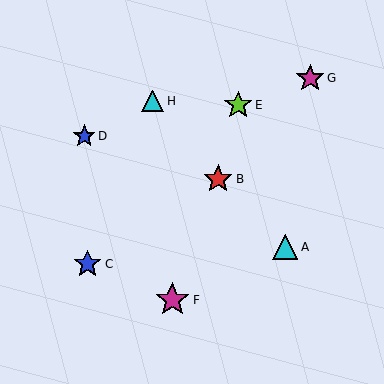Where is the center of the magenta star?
The center of the magenta star is at (310, 78).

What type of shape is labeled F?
Shape F is a magenta star.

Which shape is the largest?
The magenta star (labeled F) is the largest.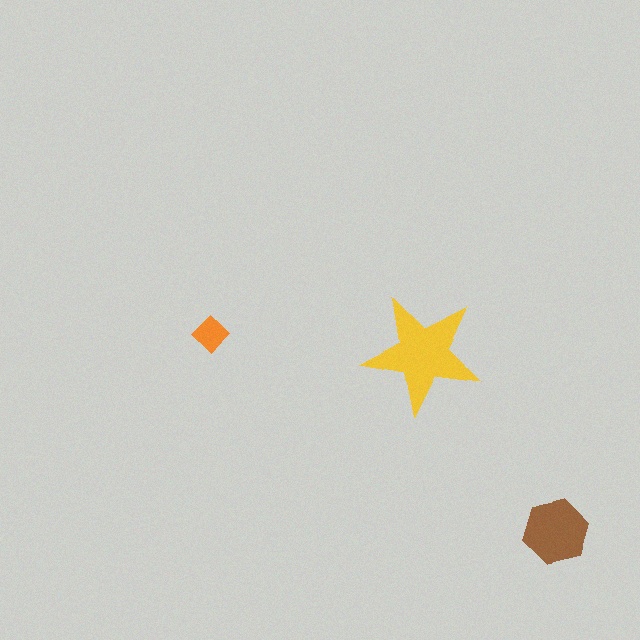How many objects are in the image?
There are 3 objects in the image.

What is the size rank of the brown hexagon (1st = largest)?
2nd.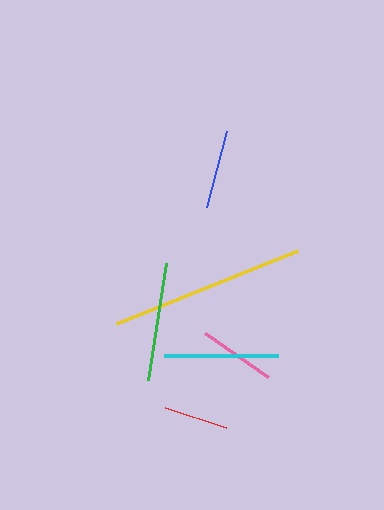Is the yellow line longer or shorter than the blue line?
The yellow line is longer than the blue line.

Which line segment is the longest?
The yellow line is the longest at approximately 194 pixels.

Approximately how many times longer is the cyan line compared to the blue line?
The cyan line is approximately 1.4 times the length of the blue line.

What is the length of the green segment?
The green segment is approximately 119 pixels long.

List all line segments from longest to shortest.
From longest to shortest: yellow, green, cyan, blue, pink, red.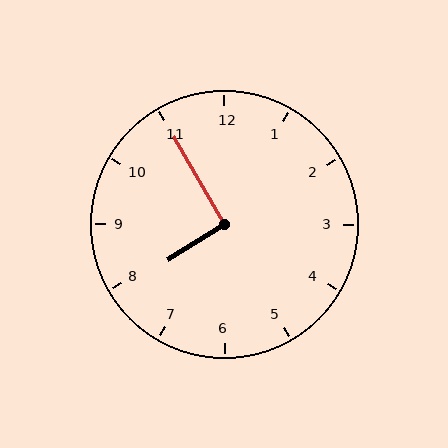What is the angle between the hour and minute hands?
Approximately 92 degrees.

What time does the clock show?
7:55.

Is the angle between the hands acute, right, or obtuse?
It is right.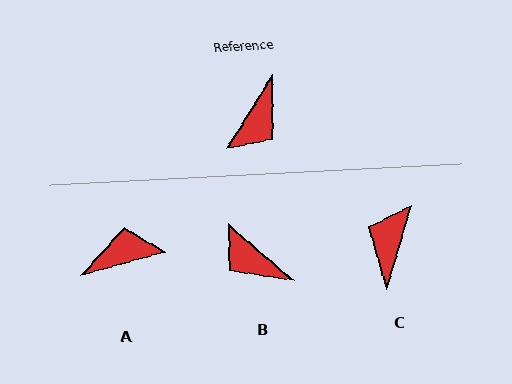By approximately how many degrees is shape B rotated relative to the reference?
Approximately 99 degrees clockwise.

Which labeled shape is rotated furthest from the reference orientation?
C, about 164 degrees away.